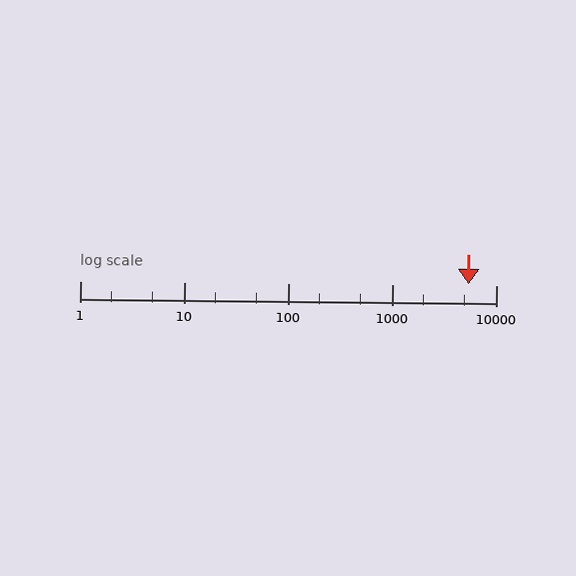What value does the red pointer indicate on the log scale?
The pointer indicates approximately 5400.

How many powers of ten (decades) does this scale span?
The scale spans 4 decades, from 1 to 10000.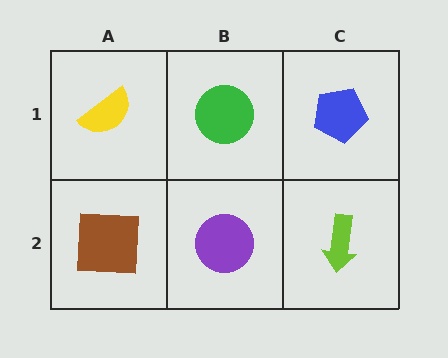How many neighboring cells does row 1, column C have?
2.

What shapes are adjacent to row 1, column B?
A purple circle (row 2, column B), a yellow semicircle (row 1, column A), a blue pentagon (row 1, column C).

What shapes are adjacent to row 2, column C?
A blue pentagon (row 1, column C), a purple circle (row 2, column B).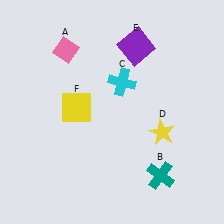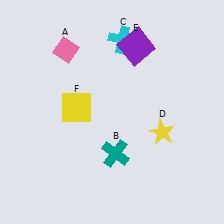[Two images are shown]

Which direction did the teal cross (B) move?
The teal cross (B) moved left.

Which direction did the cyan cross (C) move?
The cyan cross (C) moved up.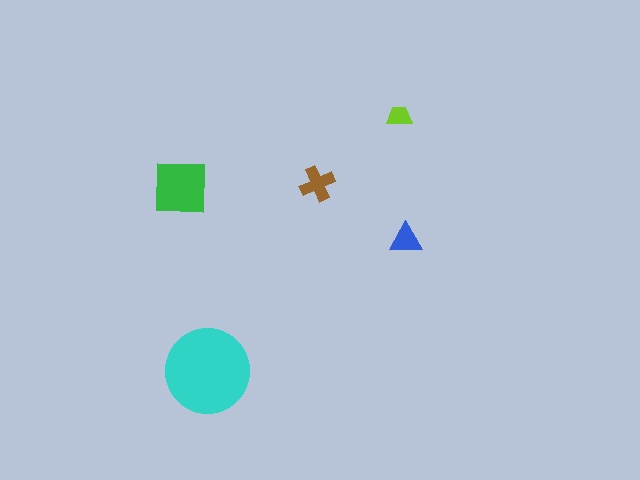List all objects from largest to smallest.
The cyan circle, the green square, the brown cross, the blue triangle, the lime trapezoid.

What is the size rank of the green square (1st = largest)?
2nd.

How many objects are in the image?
There are 5 objects in the image.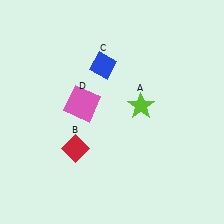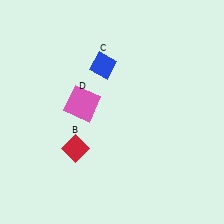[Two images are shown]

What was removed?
The lime star (A) was removed in Image 2.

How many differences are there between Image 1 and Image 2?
There is 1 difference between the two images.